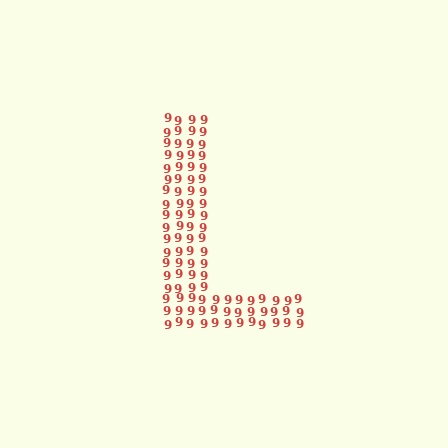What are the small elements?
The small elements are digit 9's.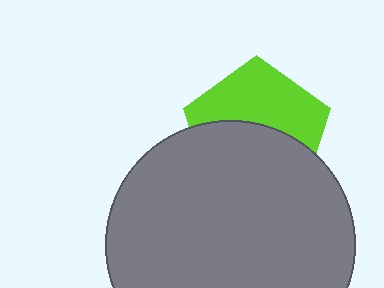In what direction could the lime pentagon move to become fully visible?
The lime pentagon could move up. That would shift it out from behind the gray circle entirely.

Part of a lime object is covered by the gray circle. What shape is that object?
It is a pentagon.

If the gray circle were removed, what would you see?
You would see the complete lime pentagon.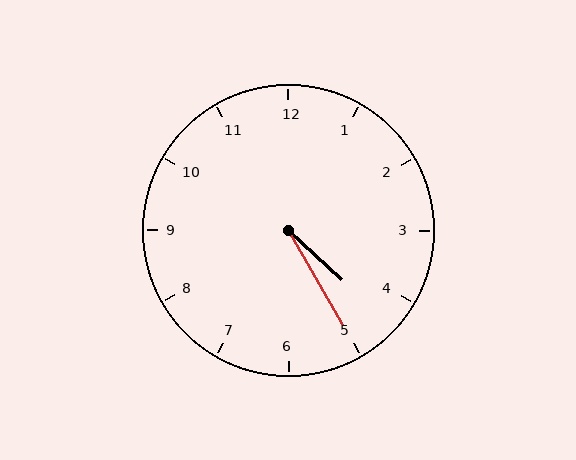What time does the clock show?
4:25.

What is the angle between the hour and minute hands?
Approximately 18 degrees.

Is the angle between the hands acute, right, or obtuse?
It is acute.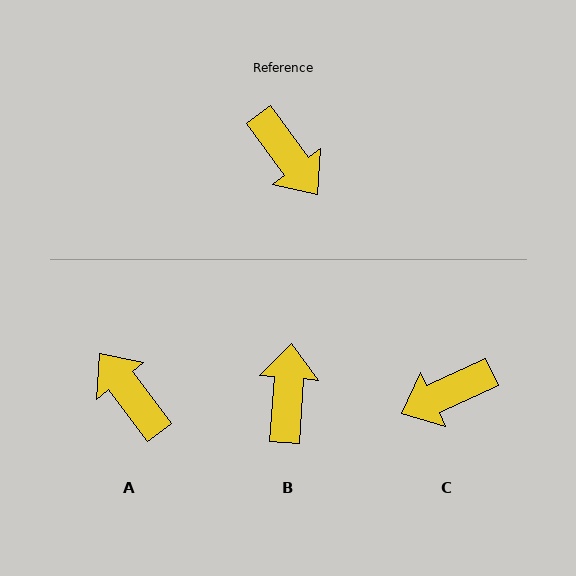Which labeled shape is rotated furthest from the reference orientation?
A, about 179 degrees away.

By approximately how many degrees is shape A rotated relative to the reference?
Approximately 179 degrees clockwise.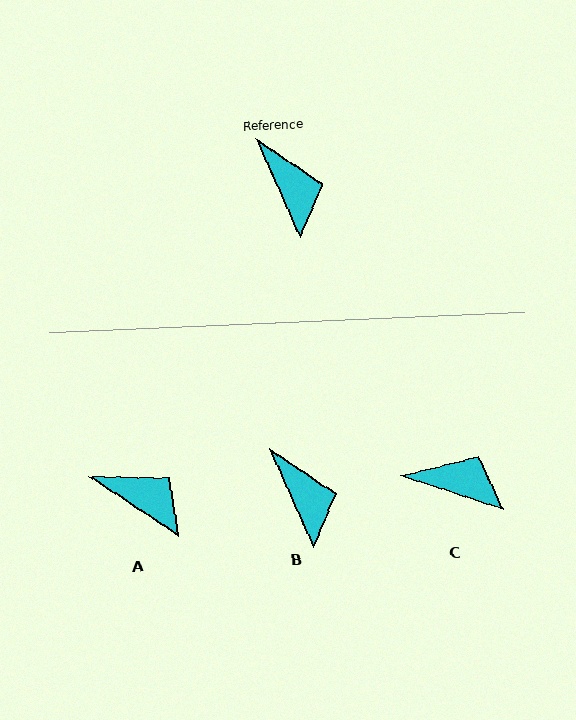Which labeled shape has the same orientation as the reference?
B.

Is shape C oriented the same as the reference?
No, it is off by about 48 degrees.